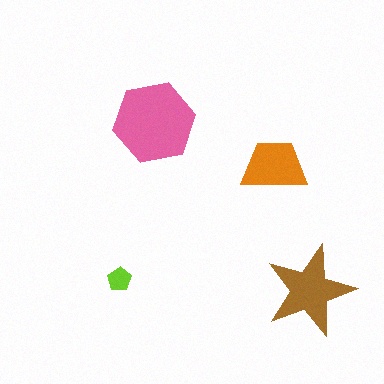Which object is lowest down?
The brown star is bottommost.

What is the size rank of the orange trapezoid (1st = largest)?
3rd.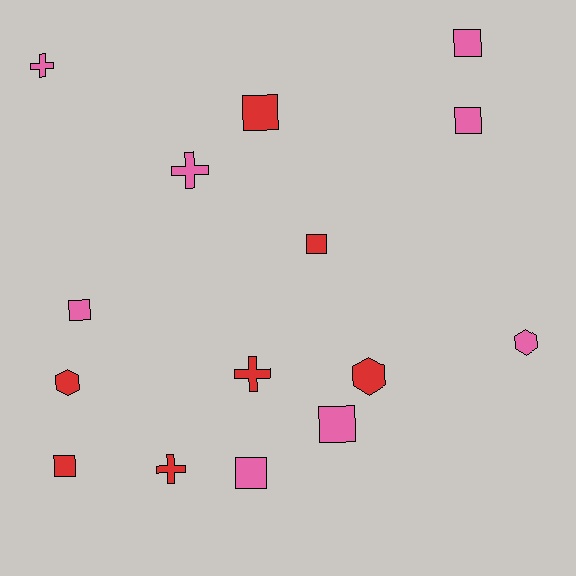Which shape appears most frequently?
Square, with 8 objects.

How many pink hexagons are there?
There is 1 pink hexagon.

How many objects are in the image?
There are 15 objects.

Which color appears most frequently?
Pink, with 8 objects.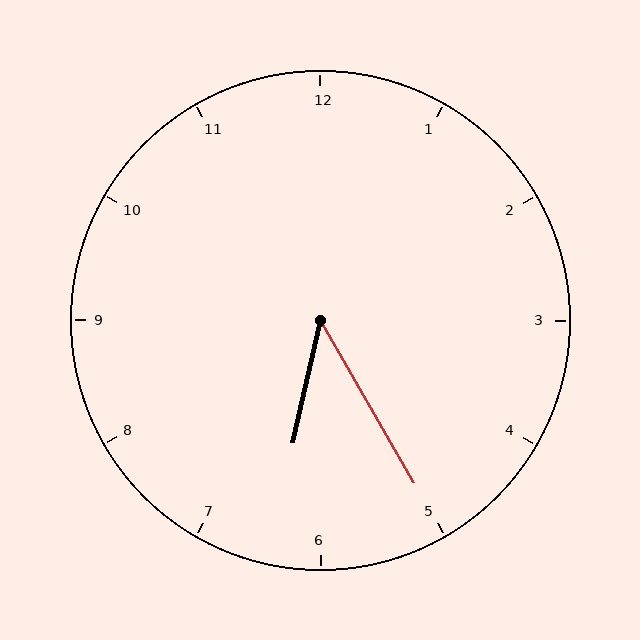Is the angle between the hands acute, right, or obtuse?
It is acute.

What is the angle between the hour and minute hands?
Approximately 42 degrees.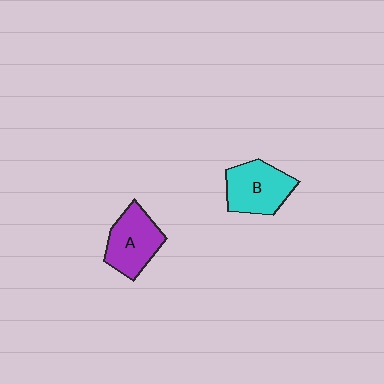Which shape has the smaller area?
Shape A (purple).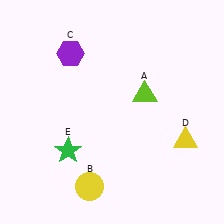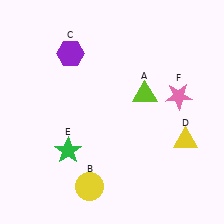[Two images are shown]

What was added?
A pink star (F) was added in Image 2.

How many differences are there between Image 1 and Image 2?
There is 1 difference between the two images.